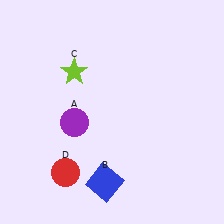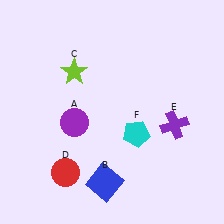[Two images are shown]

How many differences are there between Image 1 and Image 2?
There are 2 differences between the two images.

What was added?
A purple cross (E), a cyan pentagon (F) were added in Image 2.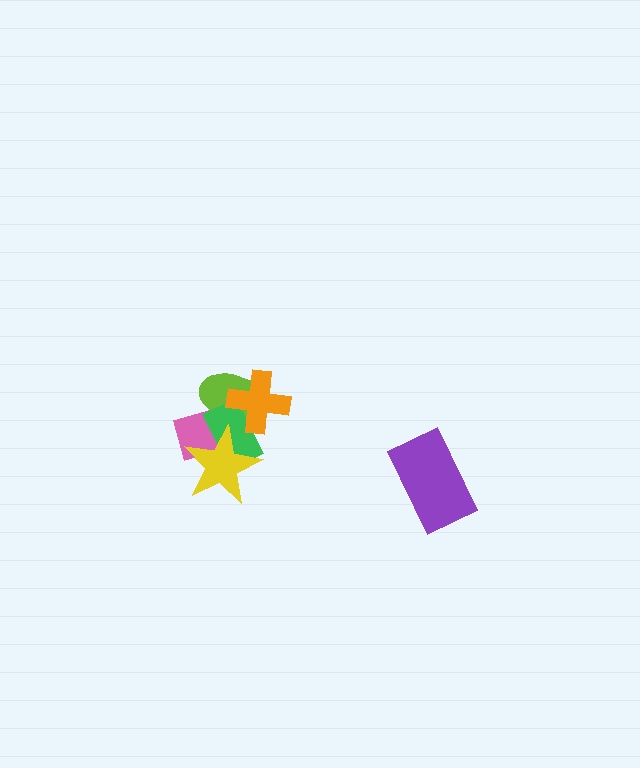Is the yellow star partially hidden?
No, no other shape covers it.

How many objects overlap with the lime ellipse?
3 objects overlap with the lime ellipse.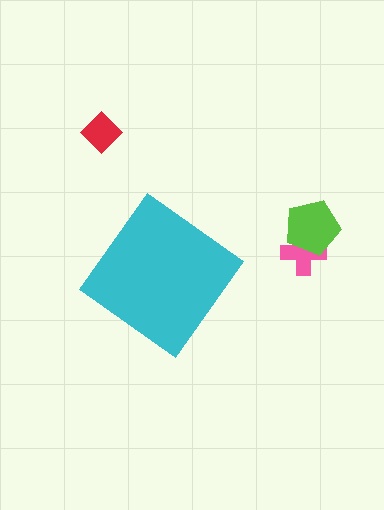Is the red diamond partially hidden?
No, the red diamond is fully visible.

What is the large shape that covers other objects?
A cyan diamond.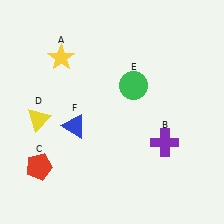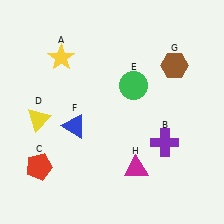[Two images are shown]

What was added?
A brown hexagon (G), a magenta triangle (H) were added in Image 2.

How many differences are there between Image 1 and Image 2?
There are 2 differences between the two images.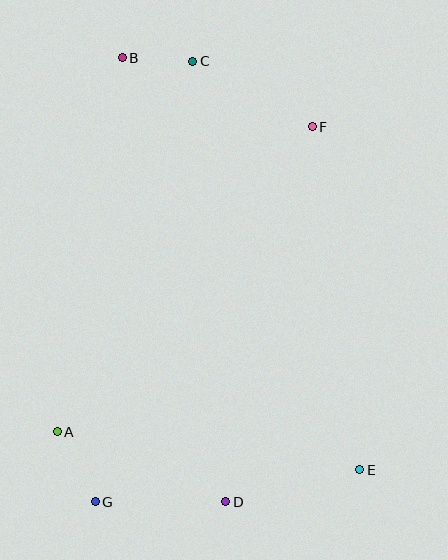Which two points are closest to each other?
Points B and C are closest to each other.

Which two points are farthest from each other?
Points B and E are farthest from each other.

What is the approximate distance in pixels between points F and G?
The distance between F and G is approximately 433 pixels.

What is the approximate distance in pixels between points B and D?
The distance between B and D is approximately 456 pixels.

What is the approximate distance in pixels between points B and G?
The distance between B and G is approximately 445 pixels.